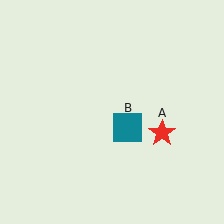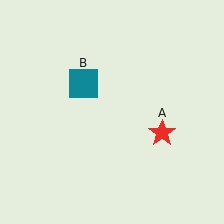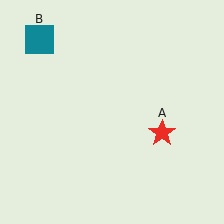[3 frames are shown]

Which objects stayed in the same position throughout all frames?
Red star (object A) remained stationary.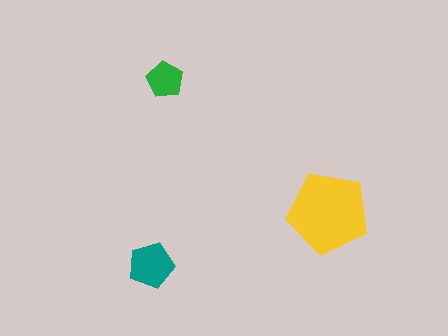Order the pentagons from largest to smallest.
the yellow one, the teal one, the green one.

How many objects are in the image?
There are 3 objects in the image.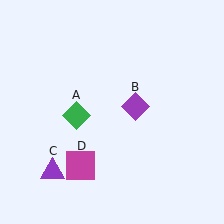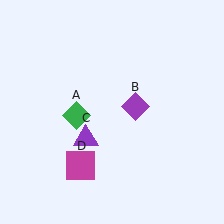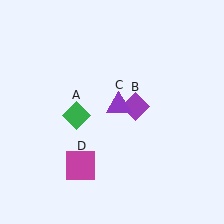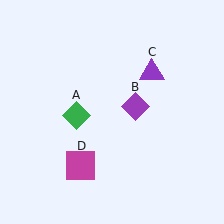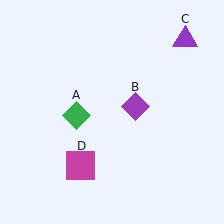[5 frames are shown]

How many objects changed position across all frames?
1 object changed position: purple triangle (object C).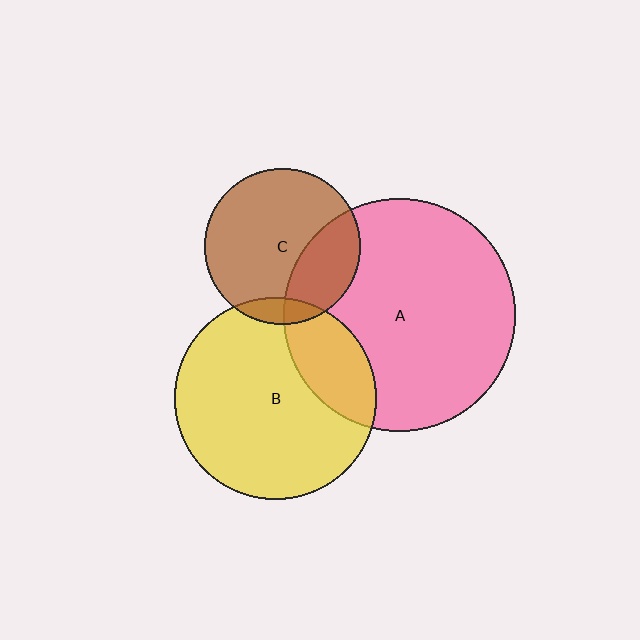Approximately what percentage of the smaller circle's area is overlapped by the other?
Approximately 25%.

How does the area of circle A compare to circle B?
Approximately 1.3 times.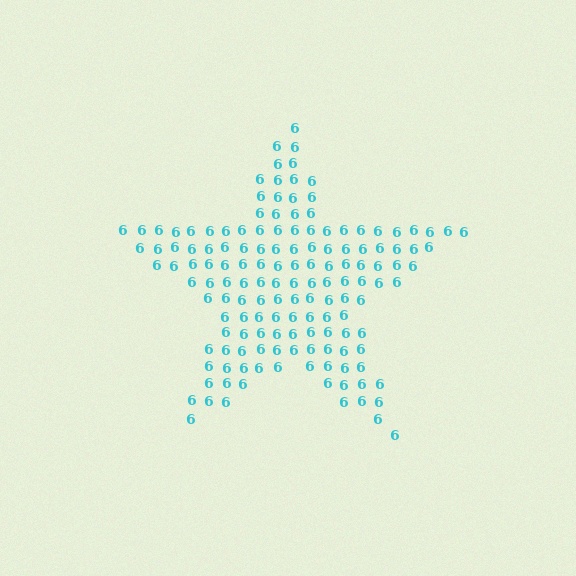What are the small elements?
The small elements are digit 6's.